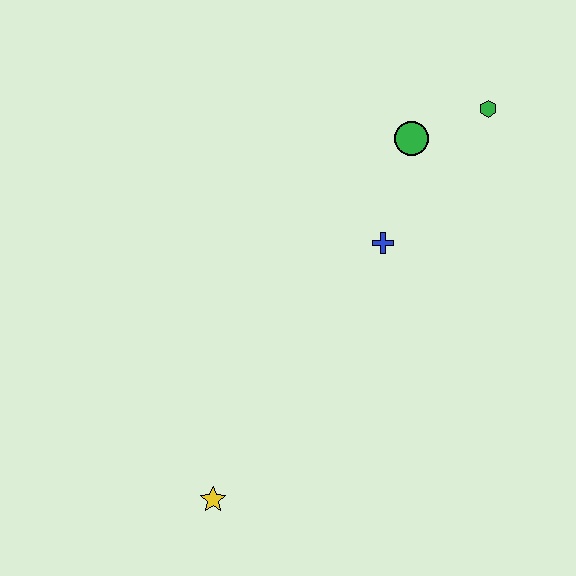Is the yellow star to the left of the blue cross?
Yes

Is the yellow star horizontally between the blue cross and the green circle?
No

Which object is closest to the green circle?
The green hexagon is closest to the green circle.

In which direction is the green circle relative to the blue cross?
The green circle is above the blue cross.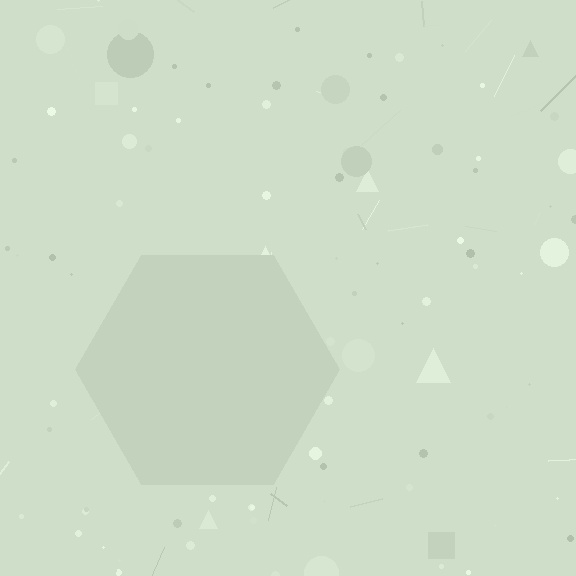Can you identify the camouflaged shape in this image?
The camouflaged shape is a hexagon.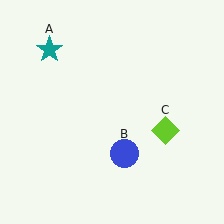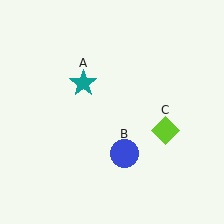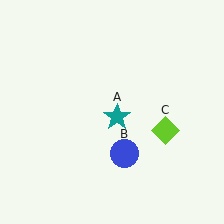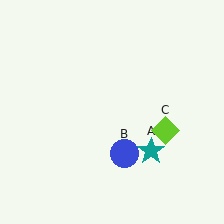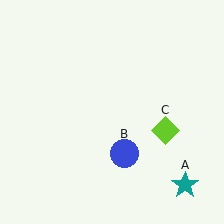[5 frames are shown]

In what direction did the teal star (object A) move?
The teal star (object A) moved down and to the right.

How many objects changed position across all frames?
1 object changed position: teal star (object A).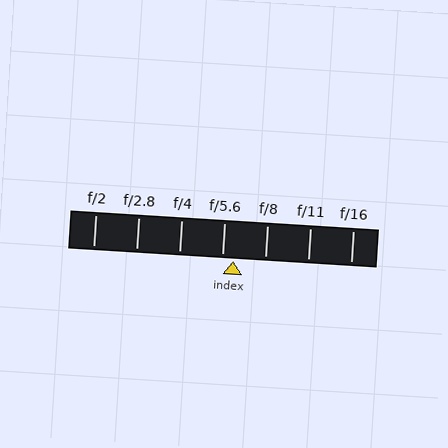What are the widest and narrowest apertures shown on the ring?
The widest aperture shown is f/2 and the narrowest is f/16.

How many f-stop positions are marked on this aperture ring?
There are 7 f-stop positions marked.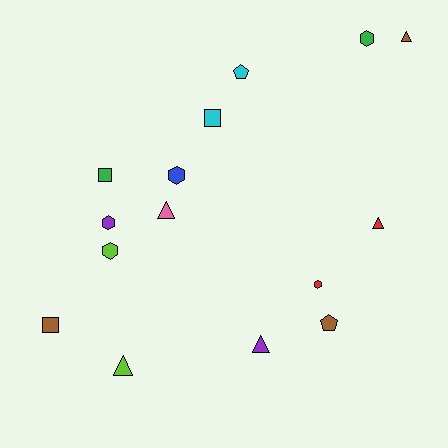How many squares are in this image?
There are 3 squares.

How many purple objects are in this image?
There are 2 purple objects.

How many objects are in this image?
There are 15 objects.